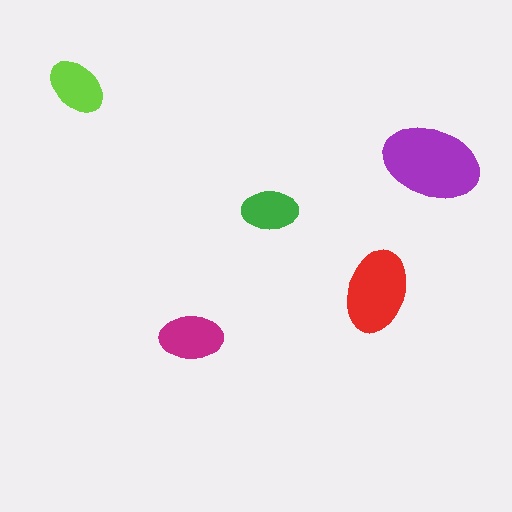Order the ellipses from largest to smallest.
the purple one, the red one, the magenta one, the lime one, the green one.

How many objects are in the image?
There are 5 objects in the image.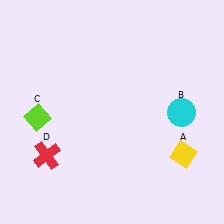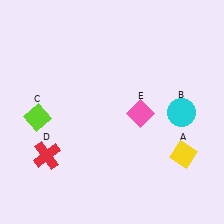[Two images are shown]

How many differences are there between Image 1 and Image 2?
There is 1 difference between the two images.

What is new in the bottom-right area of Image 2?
A pink diamond (E) was added in the bottom-right area of Image 2.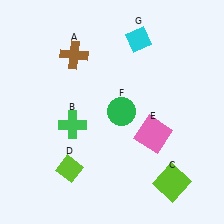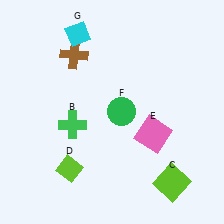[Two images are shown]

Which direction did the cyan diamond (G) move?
The cyan diamond (G) moved left.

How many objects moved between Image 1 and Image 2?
1 object moved between the two images.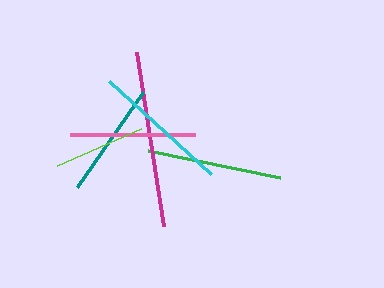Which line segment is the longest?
The magenta line is the longest at approximately 177 pixels.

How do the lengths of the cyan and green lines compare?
The cyan and green lines are approximately the same length.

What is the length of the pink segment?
The pink segment is approximately 125 pixels long.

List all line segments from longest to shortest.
From longest to shortest: magenta, cyan, green, pink, teal, lime.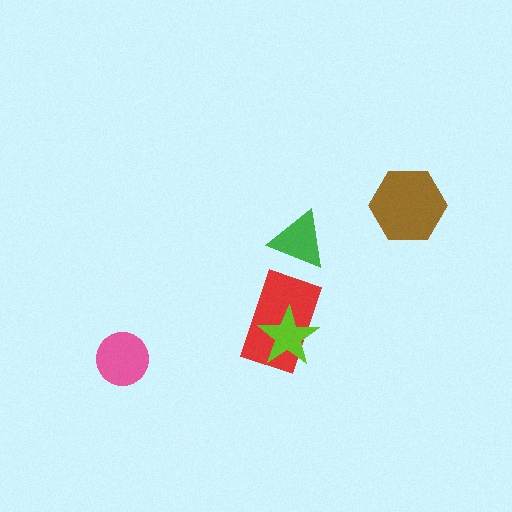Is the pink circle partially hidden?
No, no other shape covers it.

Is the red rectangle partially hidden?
Yes, it is partially covered by another shape.